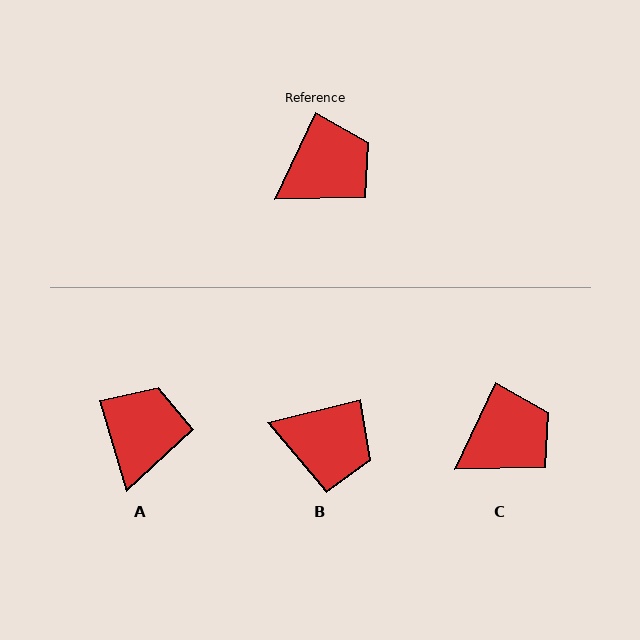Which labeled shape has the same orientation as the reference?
C.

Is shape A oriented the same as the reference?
No, it is off by about 42 degrees.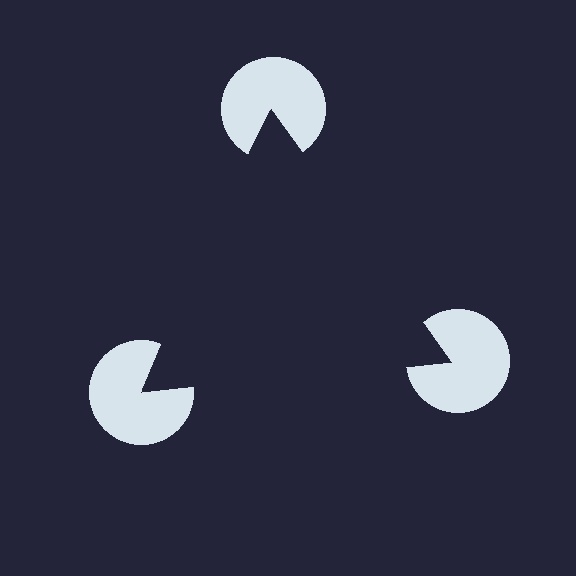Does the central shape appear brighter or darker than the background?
It typically appears slightly darker than the background, even though no actual brightness change is drawn.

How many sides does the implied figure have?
3 sides.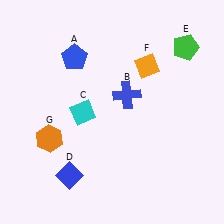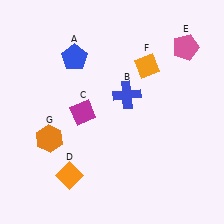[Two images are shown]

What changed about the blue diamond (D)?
In Image 1, D is blue. In Image 2, it changed to orange.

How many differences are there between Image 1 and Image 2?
There are 3 differences between the two images.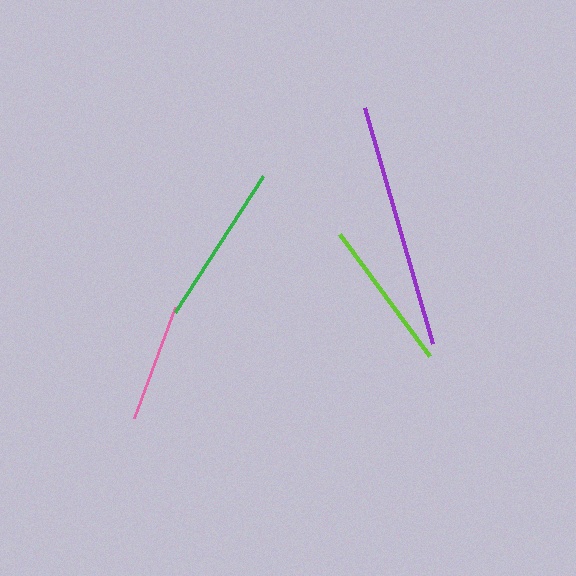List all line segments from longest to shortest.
From longest to shortest: purple, green, lime, pink.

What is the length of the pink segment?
The pink segment is approximately 118 pixels long.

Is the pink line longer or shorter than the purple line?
The purple line is longer than the pink line.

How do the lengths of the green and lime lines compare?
The green and lime lines are approximately the same length.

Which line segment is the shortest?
The pink line is the shortest at approximately 118 pixels.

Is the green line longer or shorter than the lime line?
The green line is longer than the lime line.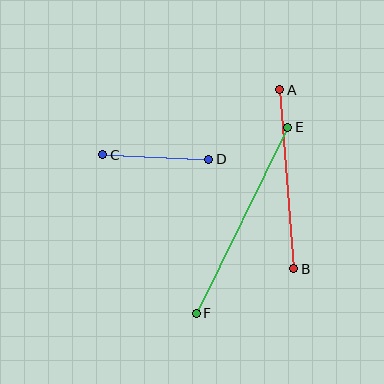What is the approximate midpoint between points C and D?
The midpoint is at approximately (156, 157) pixels.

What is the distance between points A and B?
The distance is approximately 180 pixels.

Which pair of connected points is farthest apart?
Points E and F are farthest apart.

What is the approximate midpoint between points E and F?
The midpoint is at approximately (242, 220) pixels.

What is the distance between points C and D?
The distance is approximately 106 pixels.